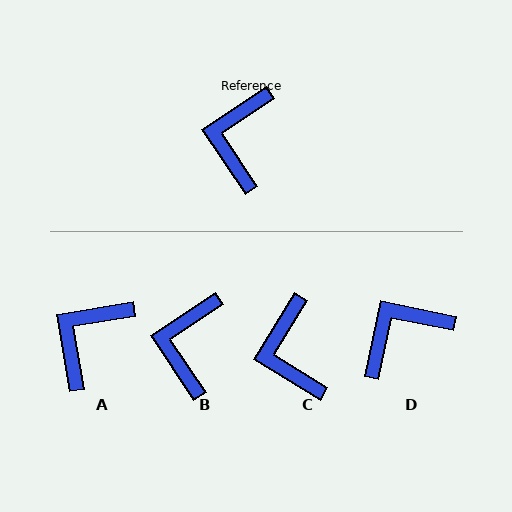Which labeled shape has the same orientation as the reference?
B.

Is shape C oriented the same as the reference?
No, it is off by about 24 degrees.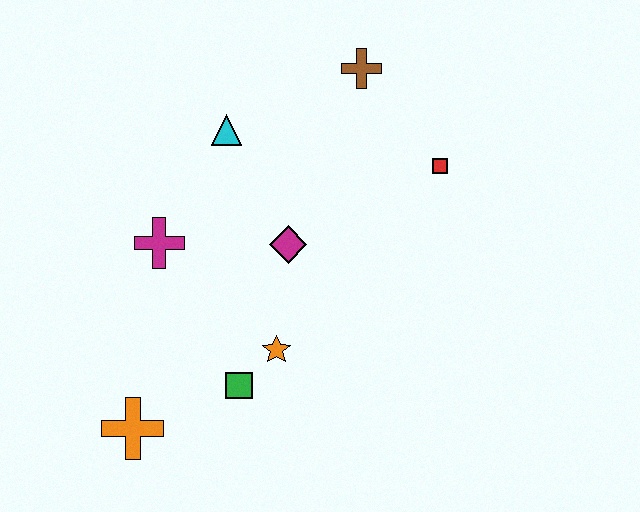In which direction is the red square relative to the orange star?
The red square is above the orange star.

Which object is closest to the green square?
The orange star is closest to the green square.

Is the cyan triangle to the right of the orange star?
No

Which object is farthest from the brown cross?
The orange cross is farthest from the brown cross.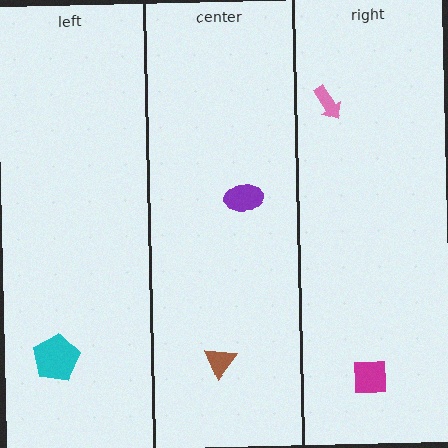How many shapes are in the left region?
1.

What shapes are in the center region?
The brown triangle, the purple ellipse.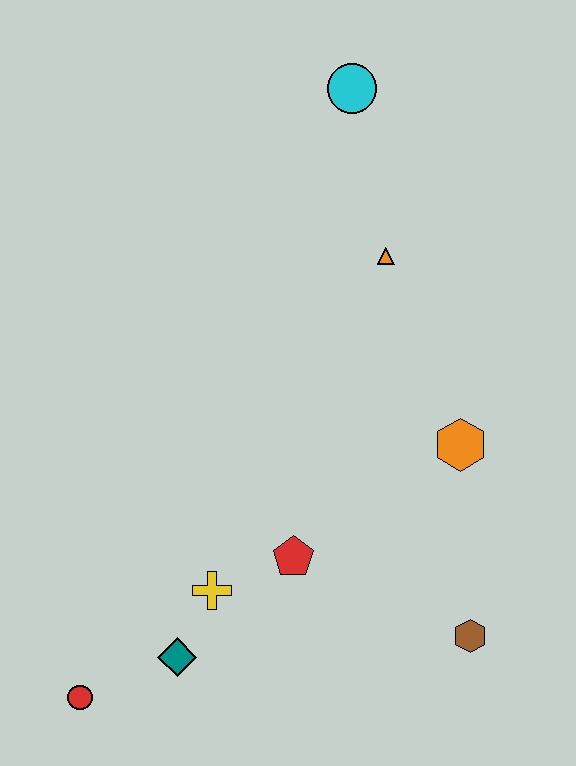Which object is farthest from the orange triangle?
The red circle is farthest from the orange triangle.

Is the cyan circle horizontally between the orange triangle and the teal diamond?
Yes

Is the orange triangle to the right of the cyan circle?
Yes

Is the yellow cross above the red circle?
Yes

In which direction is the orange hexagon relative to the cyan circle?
The orange hexagon is below the cyan circle.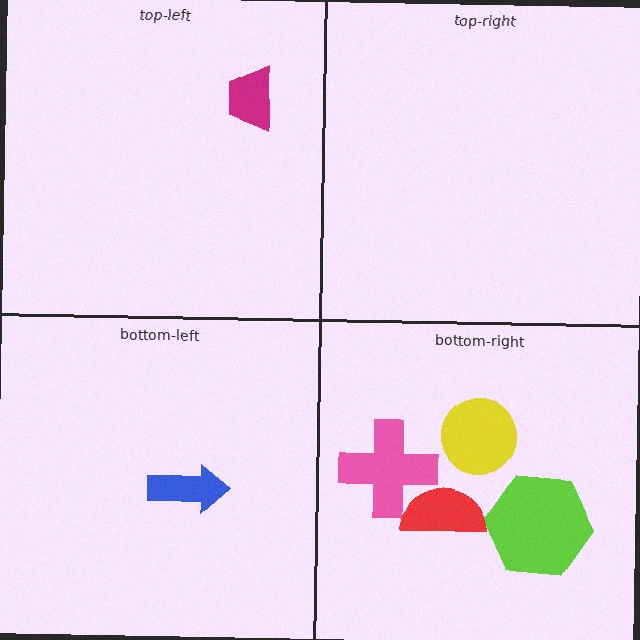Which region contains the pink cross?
The bottom-right region.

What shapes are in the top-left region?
The magenta trapezoid.